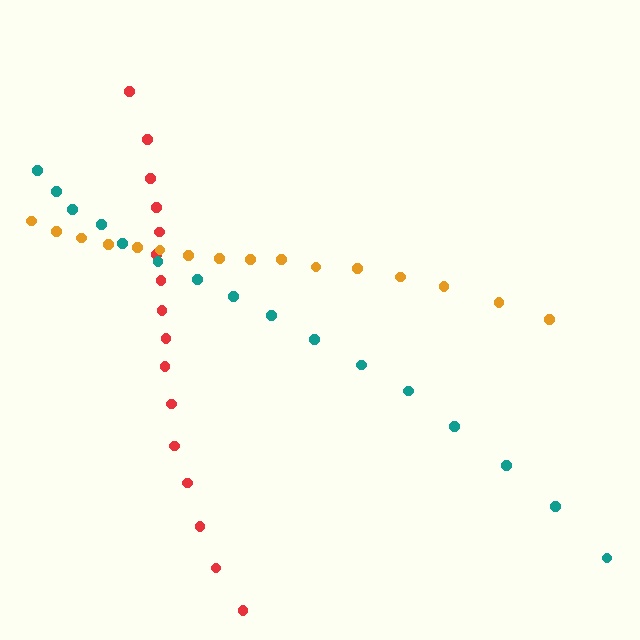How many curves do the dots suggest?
There are 3 distinct paths.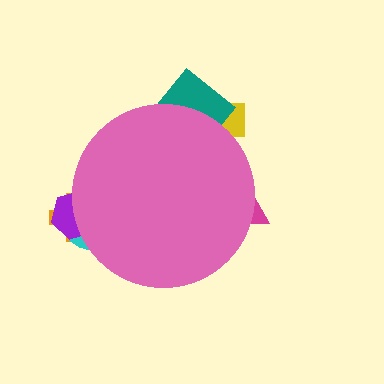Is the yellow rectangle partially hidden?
Yes, the yellow rectangle is partially hidden behind the pink circle.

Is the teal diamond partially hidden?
Yes, the teal diamond is partially hidden behind the pink circle.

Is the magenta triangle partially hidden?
Yes, the magenta triangle is partially hidden behind the pink circle.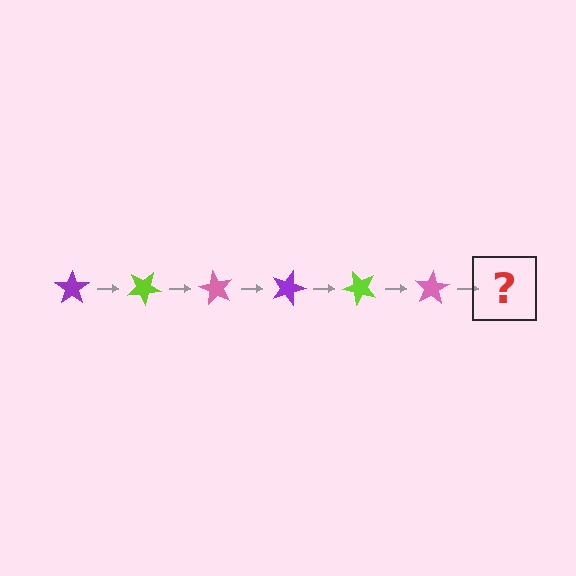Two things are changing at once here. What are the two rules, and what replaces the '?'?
The two rules are that it rotates 30 degrees each step and the color cycles through purple, lime, and pink. The '?' should be a purple star, rotated 180 degrees from the start.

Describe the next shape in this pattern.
It should be a purple star, rotated 180 degrees from the start.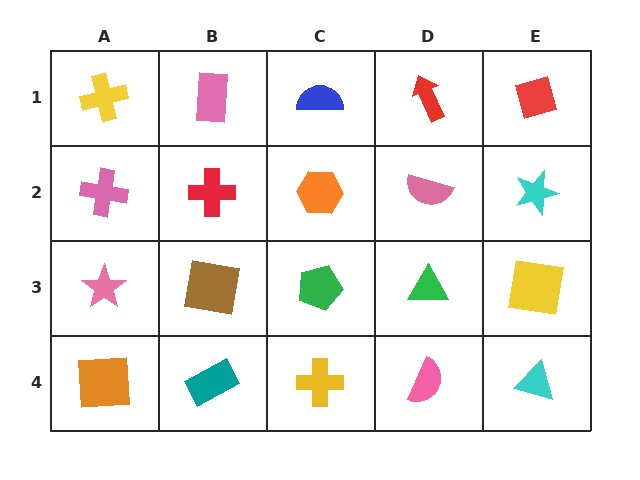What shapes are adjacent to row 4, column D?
A green triangle (row 3, column D), a yellow cross (row 4, column C), a cyan triangle (row 4, column E).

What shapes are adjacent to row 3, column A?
A pink cross (row 2, column A), an orange square (row 4, column A), a brown square (row 3, column B).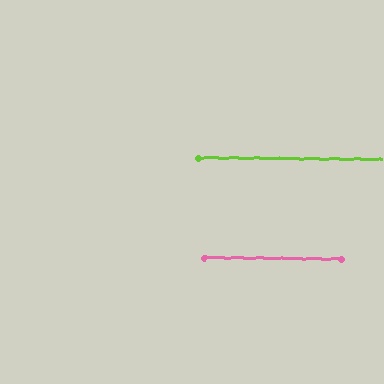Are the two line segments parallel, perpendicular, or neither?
Parallel — their directions differ by only 0.4°.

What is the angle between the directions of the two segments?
Approximately 0 degrees.